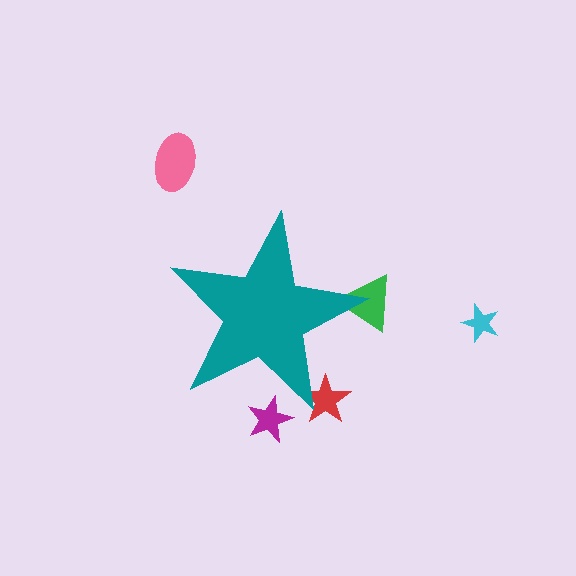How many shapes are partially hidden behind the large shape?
3 shapes are partially hidden.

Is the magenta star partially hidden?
Yes, the magenta star is partially hidden behind the teal star.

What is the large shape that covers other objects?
A teal star.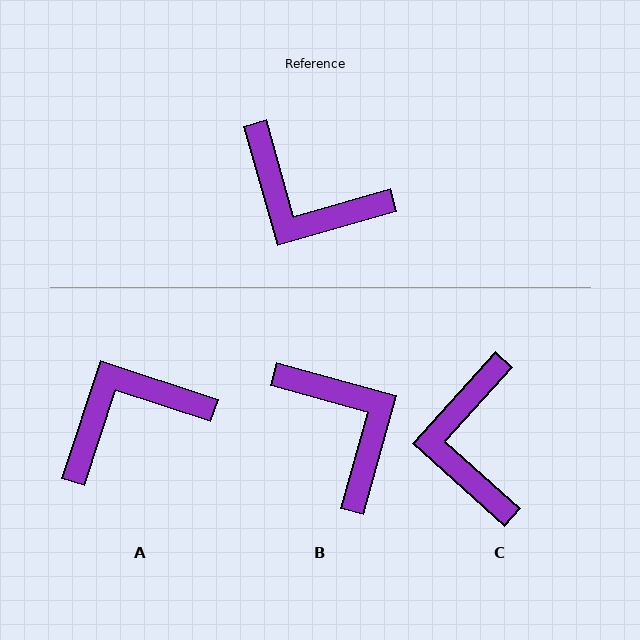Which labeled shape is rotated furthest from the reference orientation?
B, about 149 degrees away.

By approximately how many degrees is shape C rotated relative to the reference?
Approximately 58 degrees clockwise.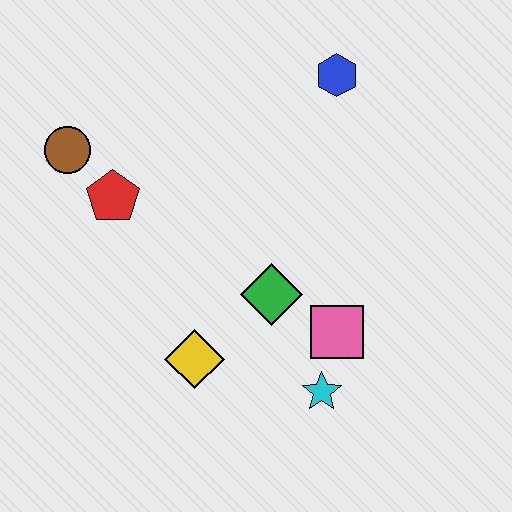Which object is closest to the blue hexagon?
The green diamond is closest to the blue hexagon.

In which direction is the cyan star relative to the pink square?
The cyan star is below the pink square.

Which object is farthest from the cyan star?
The brown circle is farthest from the cyan star.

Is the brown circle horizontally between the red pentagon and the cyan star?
No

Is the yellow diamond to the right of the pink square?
No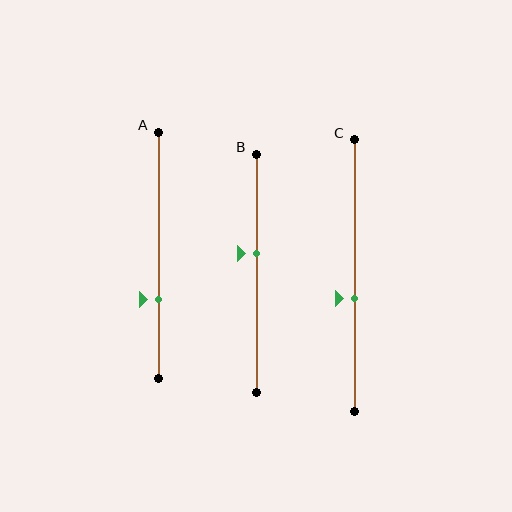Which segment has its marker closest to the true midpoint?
Segment B has its marker closest to the true midpoint.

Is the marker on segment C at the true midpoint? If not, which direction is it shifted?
No, the marker on segment C is shifted downward by about 9% of the segment length.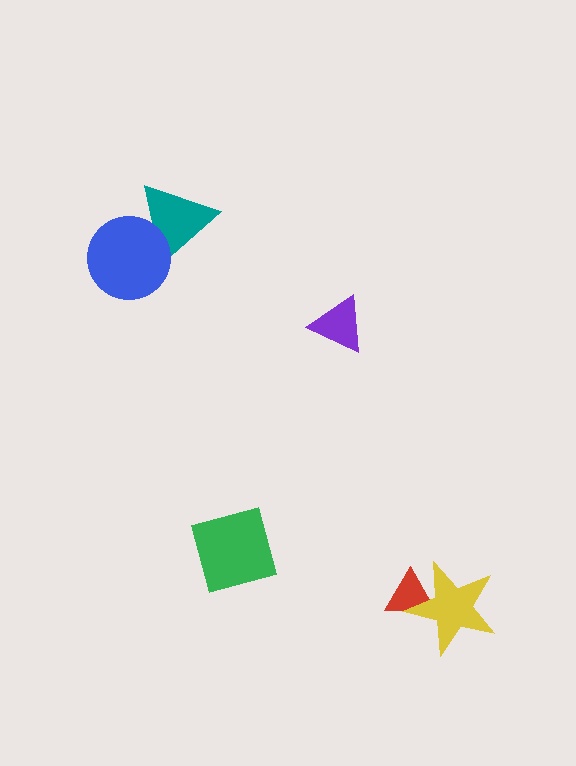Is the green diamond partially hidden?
No, no other shape covers it.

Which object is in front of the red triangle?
The yellow star is in front of the red triangle.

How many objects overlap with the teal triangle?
1 object overlaps with the teal triangle.